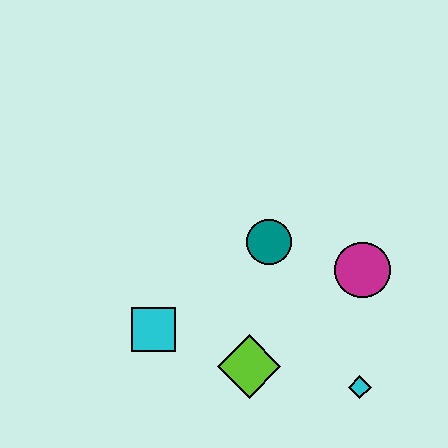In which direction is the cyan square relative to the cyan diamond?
The cyan square is to the left of the cyan diamond.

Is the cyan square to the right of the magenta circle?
No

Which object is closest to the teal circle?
The magenta circle is closest to the teal circle.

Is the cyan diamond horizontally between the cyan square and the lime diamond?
No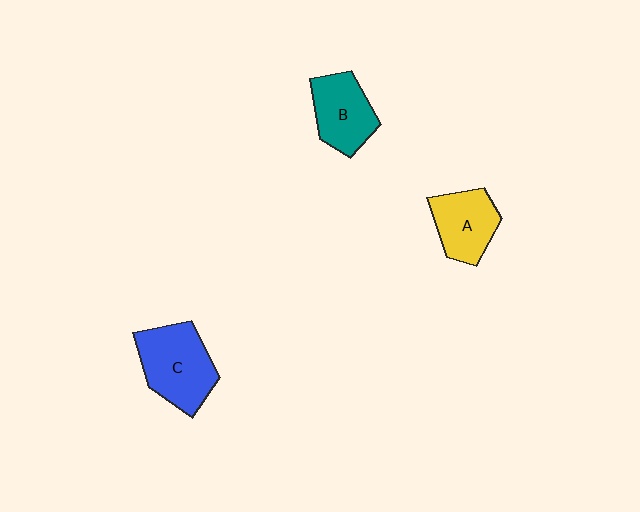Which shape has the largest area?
Shape C (blue).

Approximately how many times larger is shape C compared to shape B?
Approximately 1.3 times.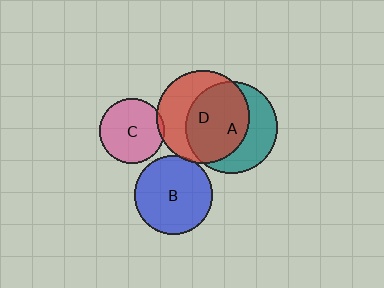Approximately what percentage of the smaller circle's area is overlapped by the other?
Approximately 60%.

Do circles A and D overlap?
Yes.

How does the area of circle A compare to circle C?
Approximately 2.0 times.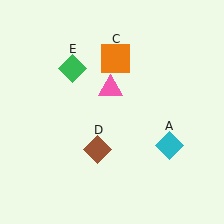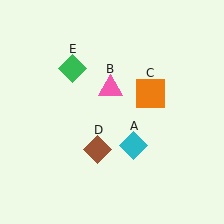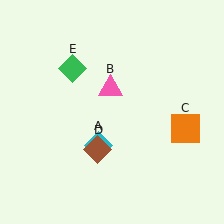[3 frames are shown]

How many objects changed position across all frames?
2 objects changed position: cyan diamond (object A), orange square (object C).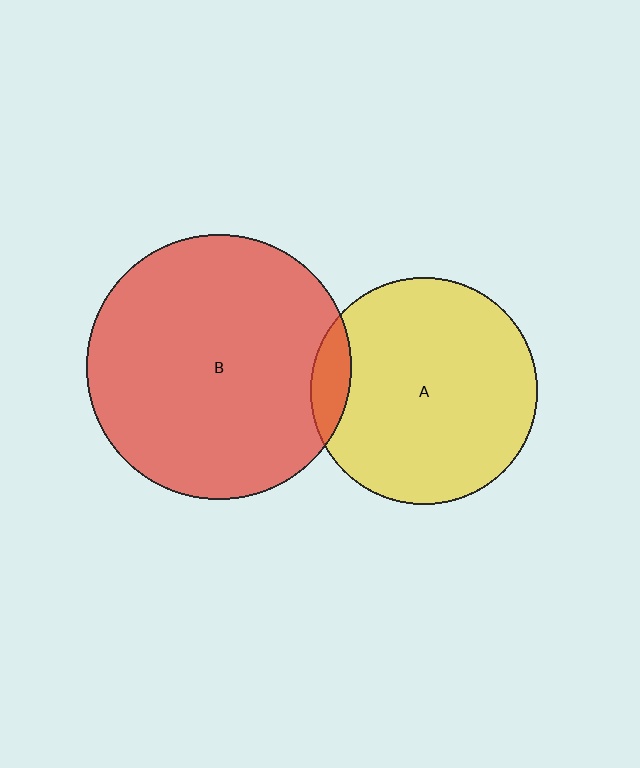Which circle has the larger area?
Circle B (red).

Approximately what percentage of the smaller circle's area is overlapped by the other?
Approximately 10%.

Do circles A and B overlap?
Yes.